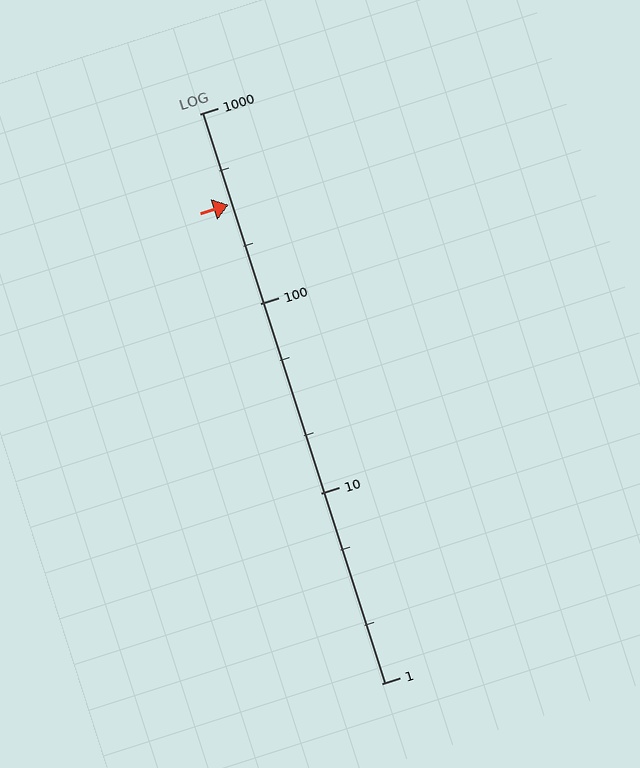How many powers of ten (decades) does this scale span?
The scale spans 3 decades, from 1 to 1000.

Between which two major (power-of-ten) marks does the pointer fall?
The pointer is between 100 and 1000.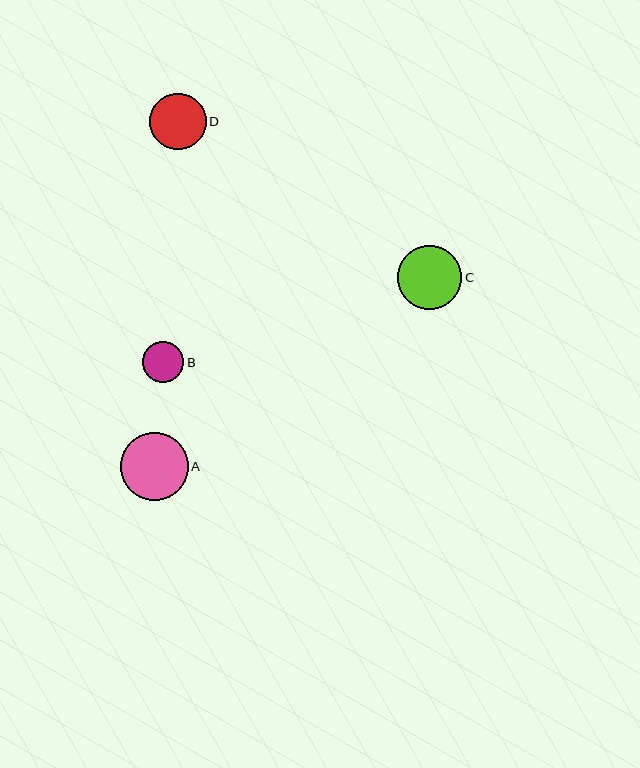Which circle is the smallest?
Circle B is the smallest with a size of approximately 41 pixels.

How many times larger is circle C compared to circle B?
Circle C is approximately 1.6 times the size of circle B.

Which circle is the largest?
Circle A is the largest with a size of approximately 68 pixels.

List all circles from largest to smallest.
From largest to smallest: A, C, D, B.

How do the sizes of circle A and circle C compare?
Circle A and circle C are approximately the same size.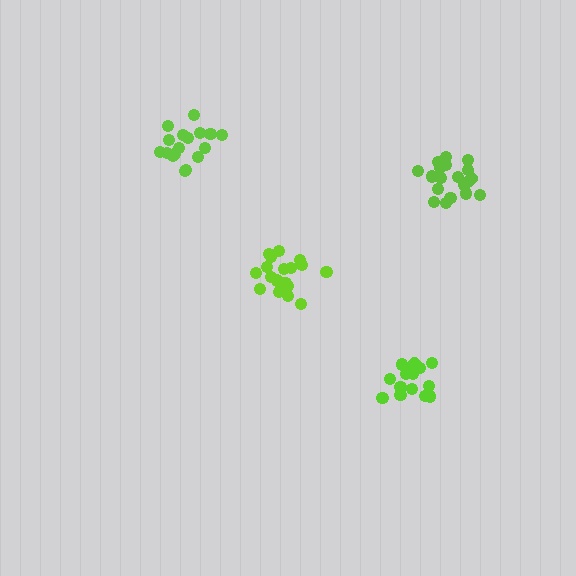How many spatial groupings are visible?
There are 4 spatial groupings.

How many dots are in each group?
Group 1: 17 dots, Group 2: 20 dots, Group 3: 19 dots, Group 4: 15 dots (71 total).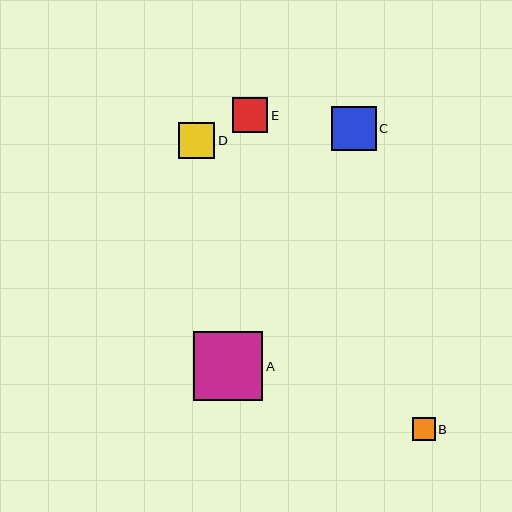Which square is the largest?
Square A is the largest with a size of approximately 69 pixels.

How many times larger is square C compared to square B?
Square C is approximately 2.0 times the size of square B.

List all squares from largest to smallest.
From largest to smallest: A, C, D, E, B.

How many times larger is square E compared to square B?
Square E is approximately 1.5 times the size of square B.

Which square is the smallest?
Square B is the smallest with a size of approximately 22 pixels.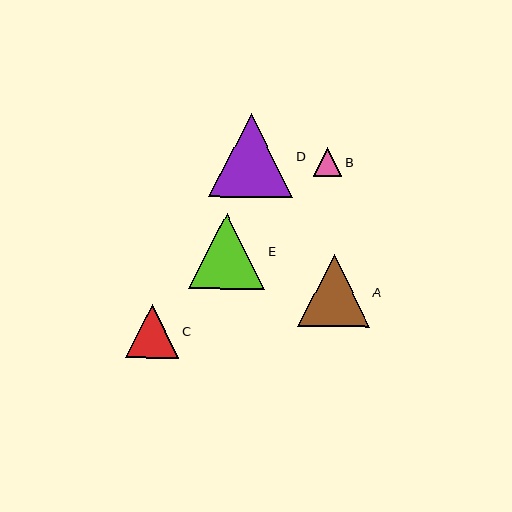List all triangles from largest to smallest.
From largest to smallest: D, E, A, C, B.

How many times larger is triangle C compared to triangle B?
Triangle C is approximately 1.9 times the size of triangle B.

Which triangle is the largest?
Triangle D is the largest with a size of approximately 84 pixels.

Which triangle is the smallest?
Triangle B is the smallest with a size of approximately 28 pixels.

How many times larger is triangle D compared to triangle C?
Triangle D is approximately 1.6 times the size of triangle C.